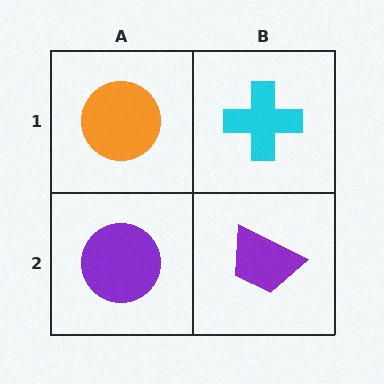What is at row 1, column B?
A cyan cross.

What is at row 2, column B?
A purple trapezoid.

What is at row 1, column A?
An orange circle.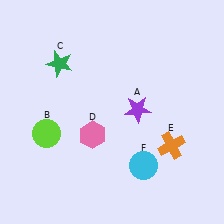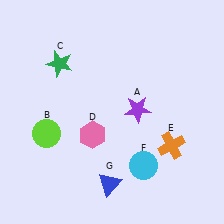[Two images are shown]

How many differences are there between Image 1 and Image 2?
There is 1 difference between the two images.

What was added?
A blue triangle (G) was added in Image 2.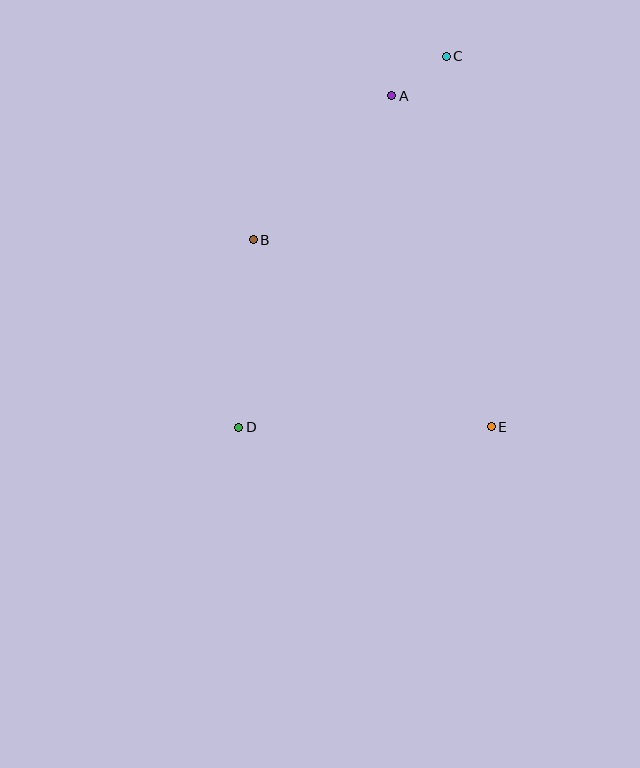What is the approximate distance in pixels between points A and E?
The distance between A and E is approximately 346 pixels.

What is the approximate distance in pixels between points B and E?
The distance between B and E is approximately 303 pixels.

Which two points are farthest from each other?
Points C and D are farthest from each other.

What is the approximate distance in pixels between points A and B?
The distance between A and B is approximately 200 pixels.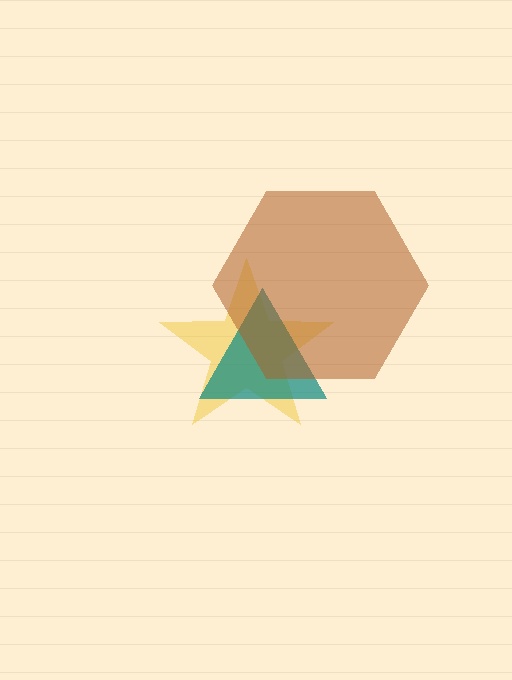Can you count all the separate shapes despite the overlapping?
Yes, there are 3 separate shapes.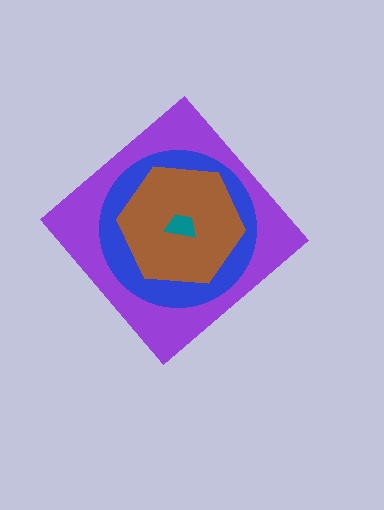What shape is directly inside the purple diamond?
The blue circle.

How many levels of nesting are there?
4.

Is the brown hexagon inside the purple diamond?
Yes.